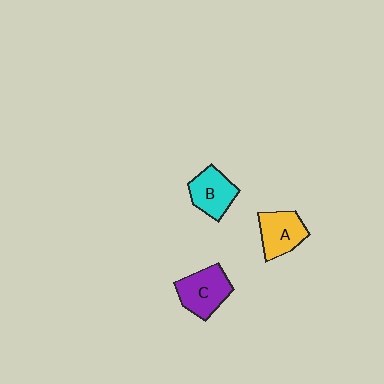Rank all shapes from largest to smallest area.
From largest to smallest: C (purple), A (yellow), B (cyan).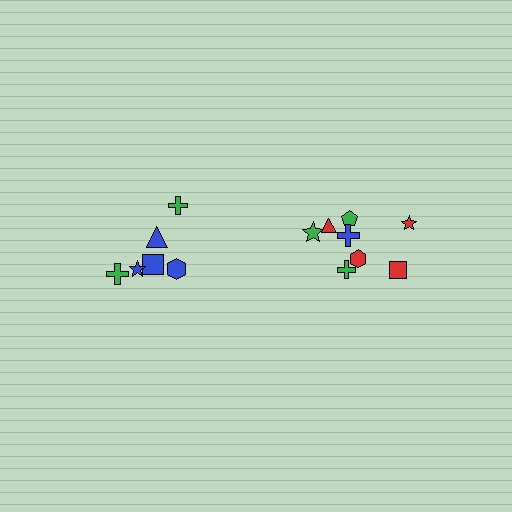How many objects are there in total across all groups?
There are 14 objects.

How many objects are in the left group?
There are 6 objects.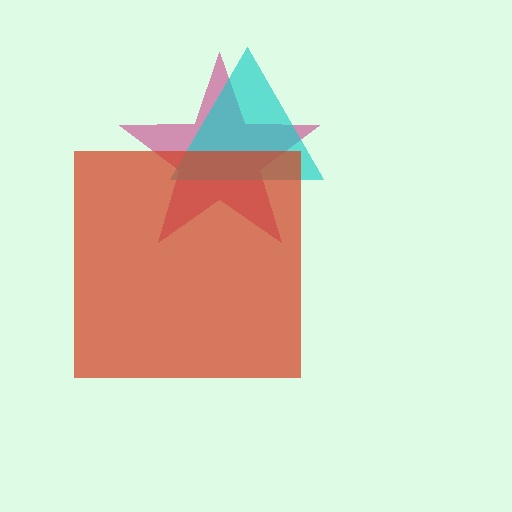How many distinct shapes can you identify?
There are 3 distinct shapes: a magenta star, a cyan triangle, a red square.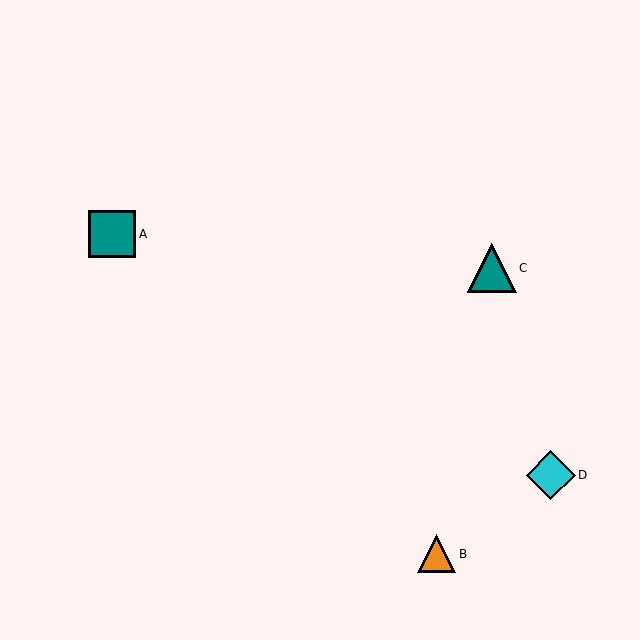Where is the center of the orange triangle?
The center of the orange triangle is at (436, 554).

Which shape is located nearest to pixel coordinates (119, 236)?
The teal square (labeled A) at (112, 234) is nearest to that location.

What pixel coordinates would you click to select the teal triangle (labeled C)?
Click at (492, 268) to select the teal triangle C.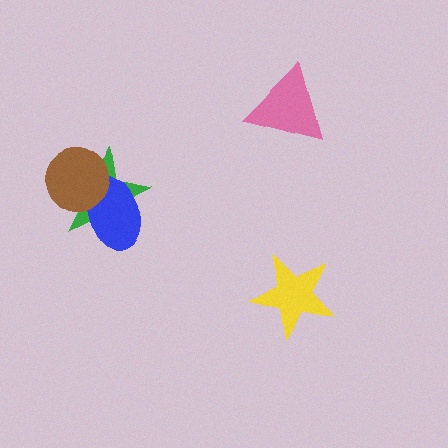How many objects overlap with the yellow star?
0 objects overlap with the yellow star.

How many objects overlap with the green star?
2 objects overlap with the green star.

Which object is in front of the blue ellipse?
The brown circle is in front of the blue ellipse.